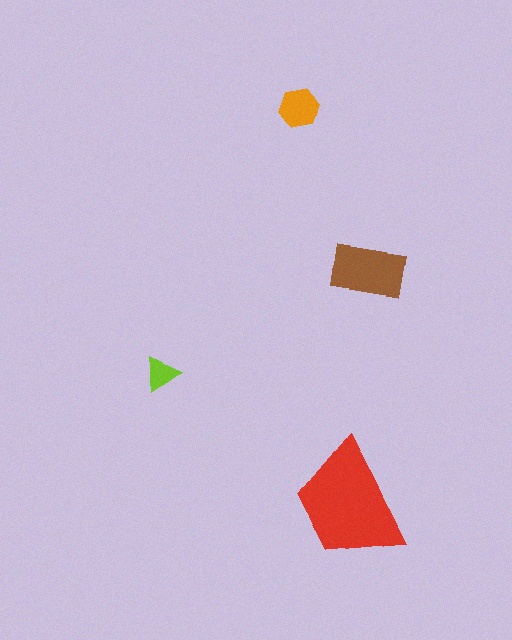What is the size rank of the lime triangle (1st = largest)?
4th.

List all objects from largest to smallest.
The red trapezoid, the brown rectangle, the orange hexagon, the lime triangle.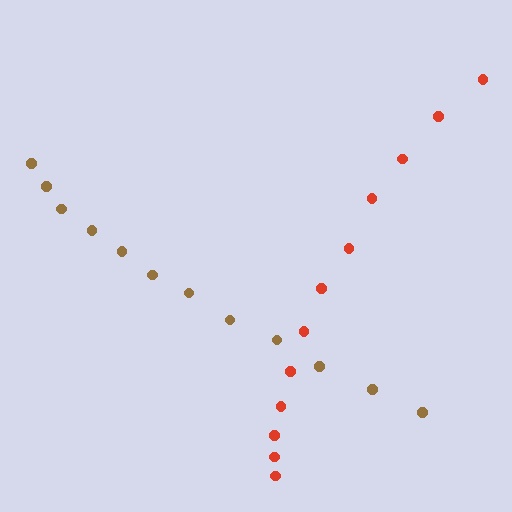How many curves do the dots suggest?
There are 2 distinct paths.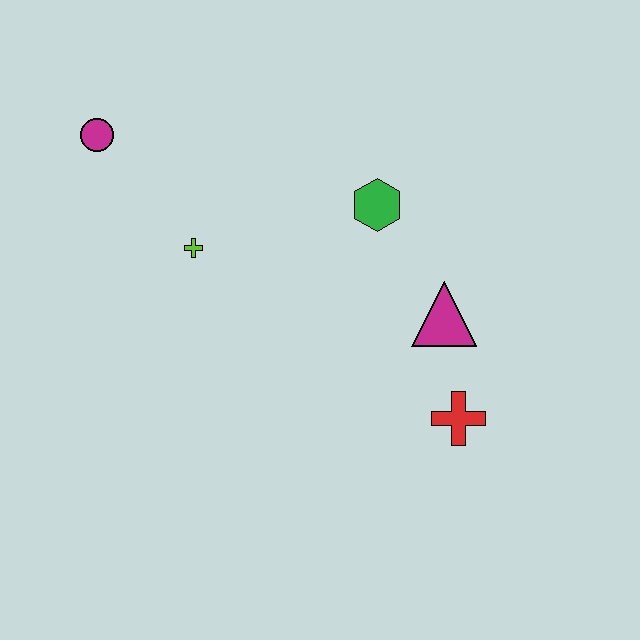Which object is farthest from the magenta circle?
The red cross is farthest from the magenta circle.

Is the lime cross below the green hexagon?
Yes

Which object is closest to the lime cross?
The magenta circle is closest to the lime cross.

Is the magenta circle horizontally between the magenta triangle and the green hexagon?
No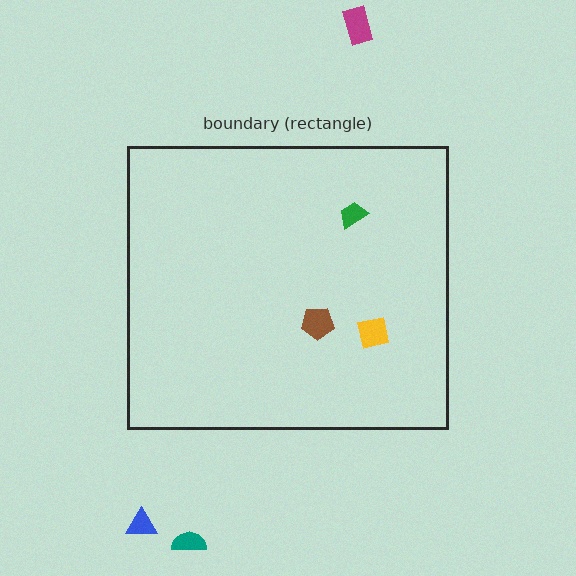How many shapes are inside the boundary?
3 inside, 3 outside.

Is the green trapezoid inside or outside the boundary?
Inside.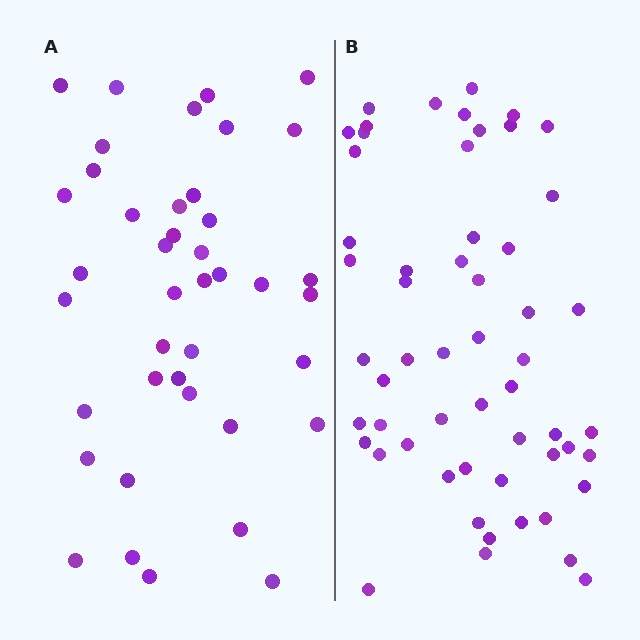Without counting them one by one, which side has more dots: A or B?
Region B (the right region) has more dots.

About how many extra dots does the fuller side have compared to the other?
Region B has approximately 15 more dots than region A.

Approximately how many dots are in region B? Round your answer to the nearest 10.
About 60 dots. (The exact count is 56, which rounds to 60.)